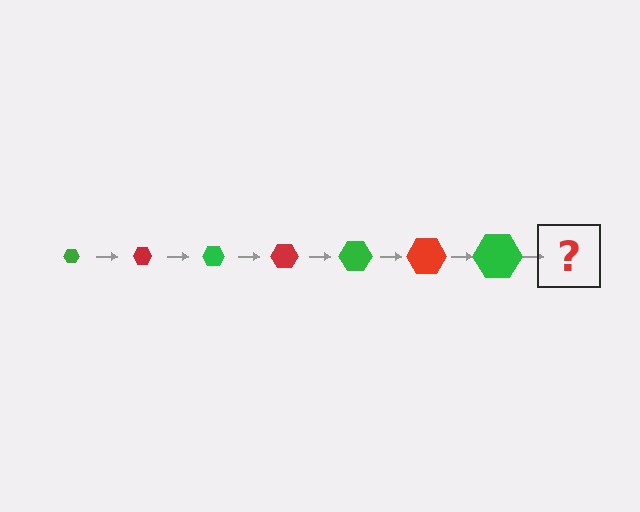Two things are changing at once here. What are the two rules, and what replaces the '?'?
The two rules are that the hexagon grows larger each step and the color cycles through green and red. The '?' should be a red hexagon, larger than the previous one.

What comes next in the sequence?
The next element should be a red hexagon, larger than the previous one.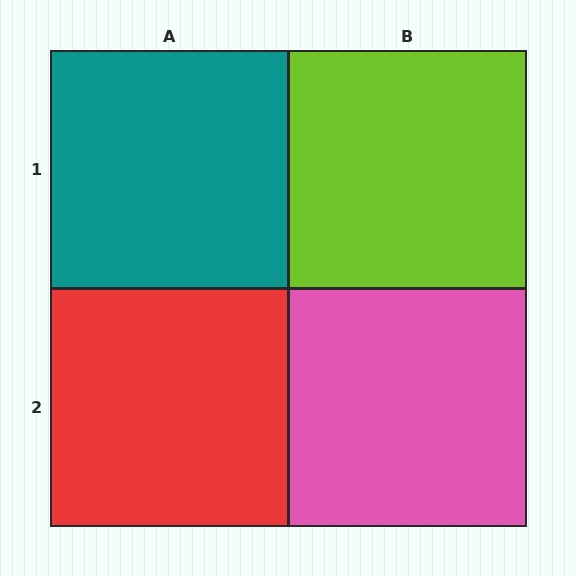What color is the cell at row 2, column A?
Red.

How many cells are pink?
1 cell is pink.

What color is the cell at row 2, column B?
Pink.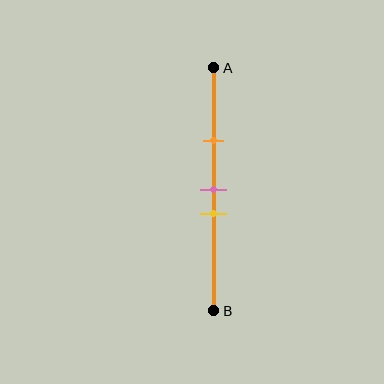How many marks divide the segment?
There are 3 marks dividing the segment.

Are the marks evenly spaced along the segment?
No, the marks are not evenly spaced.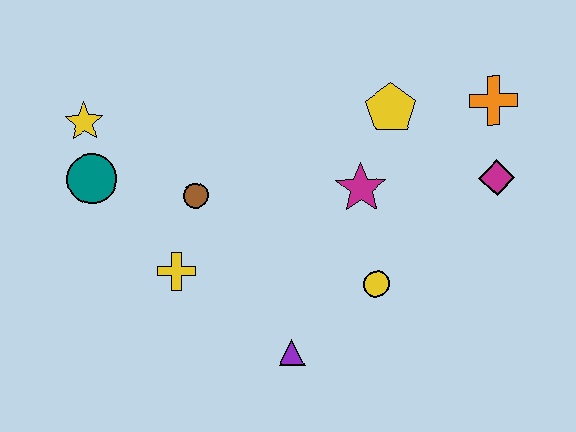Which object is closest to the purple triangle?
The yellow circle is closest to the purple triangle.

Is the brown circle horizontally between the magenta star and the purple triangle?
No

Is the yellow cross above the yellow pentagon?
No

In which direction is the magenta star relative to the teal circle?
The magenta star is to the right of the teal circle.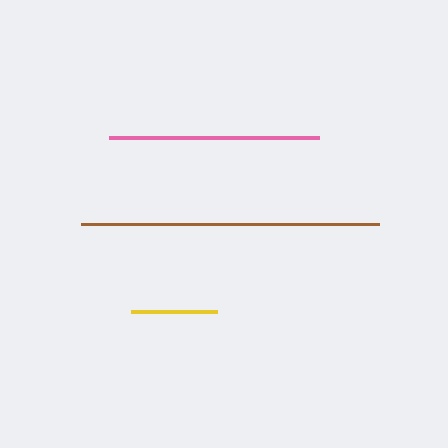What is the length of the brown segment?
The brown segment is approximately 298 pixels long.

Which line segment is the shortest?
The yellow line is the shortest at approximately 86 pixels.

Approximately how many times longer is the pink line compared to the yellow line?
The pink line is approximately 2.4 times the length of the yellow line.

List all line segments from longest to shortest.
From longest to shortest: brown, pink, yellow.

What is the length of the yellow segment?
The yellow segment is approximately 86 pixels long.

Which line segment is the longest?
The brown line is the longest at approximately 298 pixels.